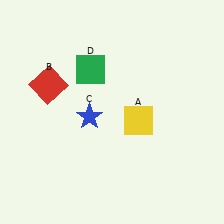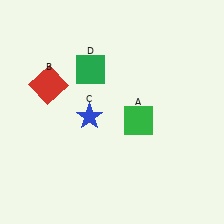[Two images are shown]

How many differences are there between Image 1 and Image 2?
There is 1 difference between the two images.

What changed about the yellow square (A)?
In Image 1, A is yellow. In Image 2, it changed to green.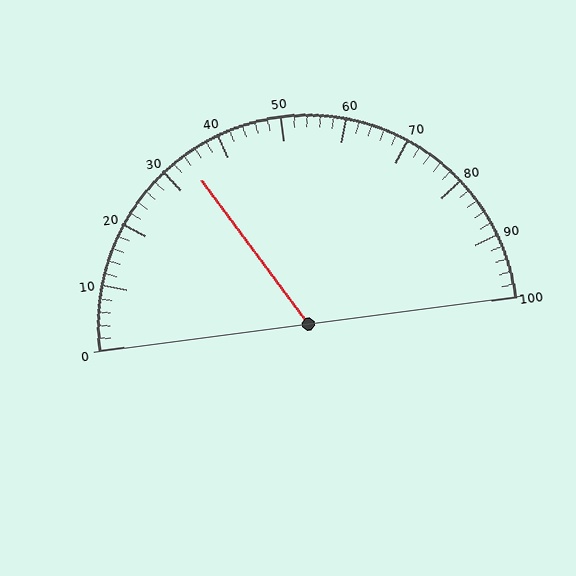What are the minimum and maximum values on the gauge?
The gauge ranges from 0 to 100.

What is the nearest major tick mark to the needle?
The nearest major tick mark is 30.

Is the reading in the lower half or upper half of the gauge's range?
The reading is in the lower half of the range (0 to 100).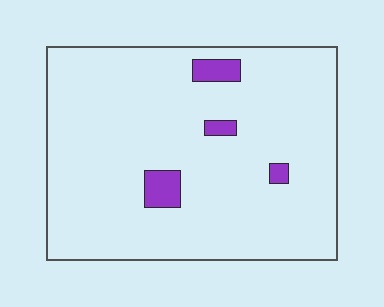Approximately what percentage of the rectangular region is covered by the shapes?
Approximately 5%.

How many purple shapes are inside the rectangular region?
4.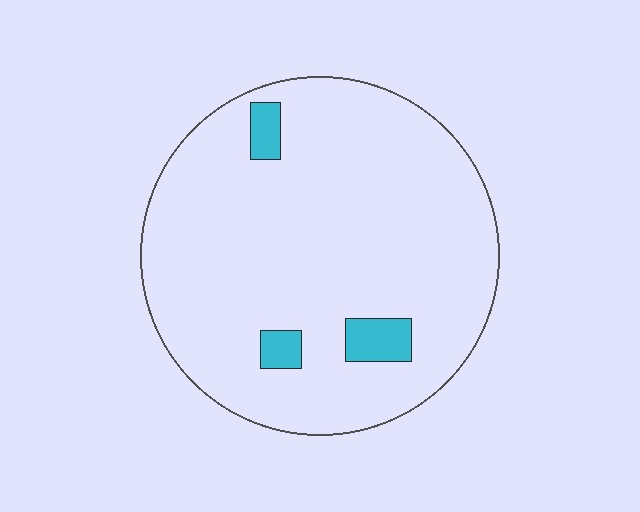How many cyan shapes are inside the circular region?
3.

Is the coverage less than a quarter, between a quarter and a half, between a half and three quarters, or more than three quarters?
Less than a quarter.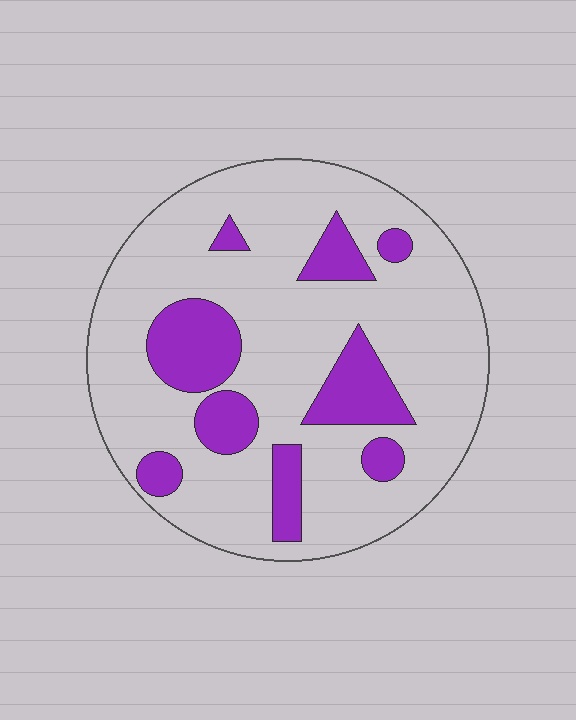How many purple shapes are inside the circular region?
9.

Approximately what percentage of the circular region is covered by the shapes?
Approximately 20%.